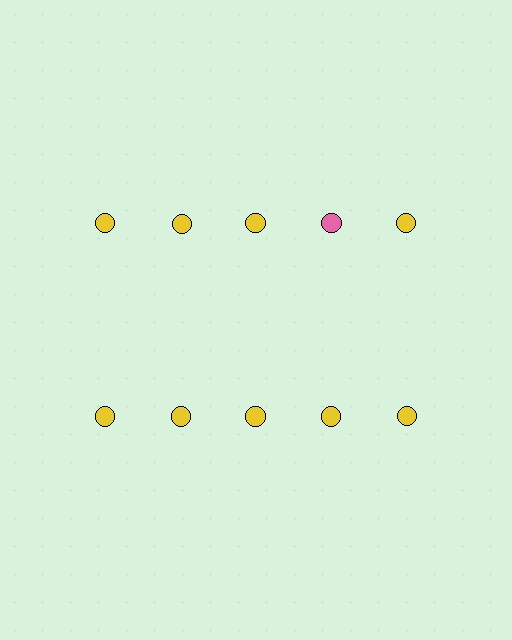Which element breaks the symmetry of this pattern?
The pink circle in the top row, second from right column breaks the symmetry. All other shapes are yellow circles.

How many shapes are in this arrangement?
There are 10 shapes arranged in a grid pattern.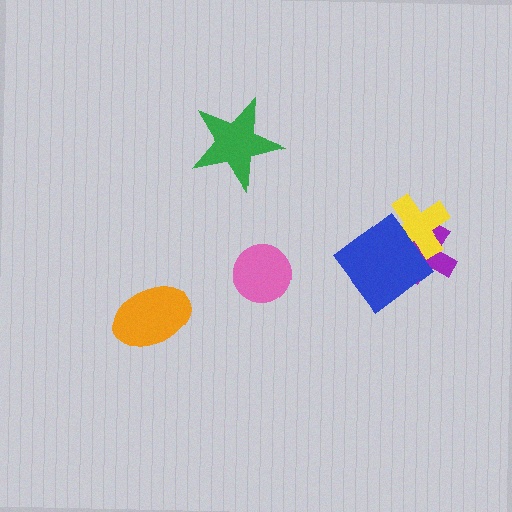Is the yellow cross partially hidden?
Yes, it is partially covered by another shape.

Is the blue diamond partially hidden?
No, no other shape covers it.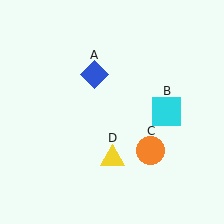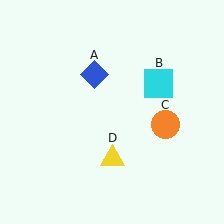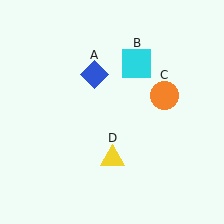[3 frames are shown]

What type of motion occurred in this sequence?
The cyan square (object B), orange circle (object C) rotated counterclockwise around the center of the scene.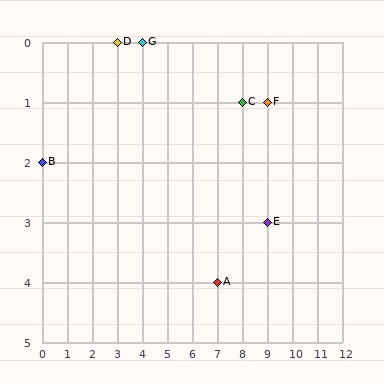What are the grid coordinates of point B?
Point B is at grid coordinates (0, 2).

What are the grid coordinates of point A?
Point A is at grid coordinates (7, 4).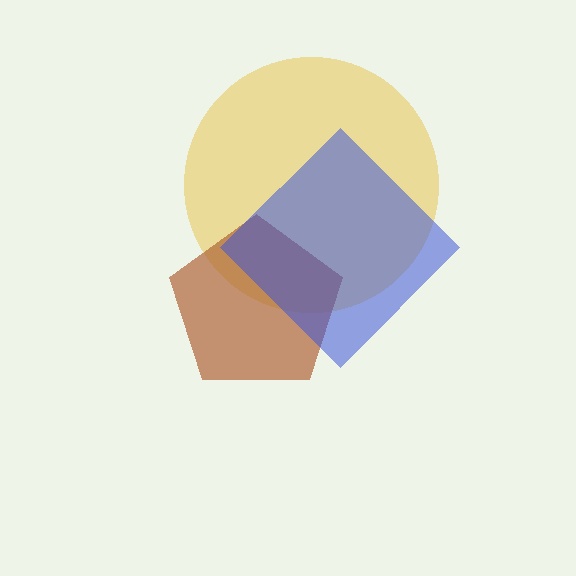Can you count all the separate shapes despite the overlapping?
Yes, there are 3 separate shapes.